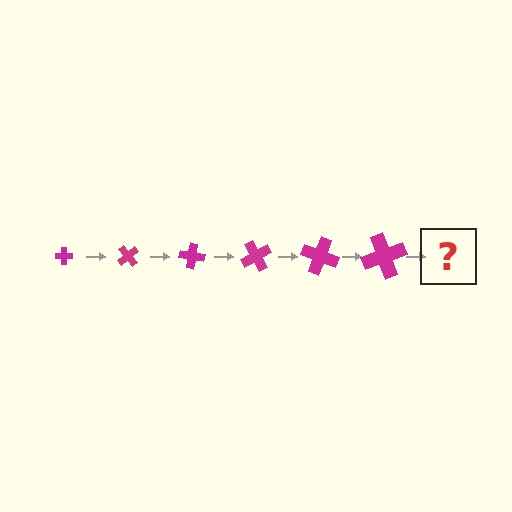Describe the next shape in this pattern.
It should be a cross, larger than the previous one and rotated 300 degrees from the start.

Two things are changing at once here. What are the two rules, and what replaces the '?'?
The two rules are that the cross grows larger each step and it rotates 50 degrees each step. The '?' should be a cross, larger than the previous one and rotated 300 degrees from the start.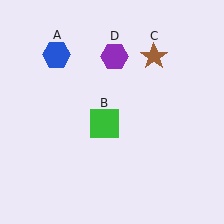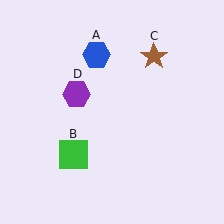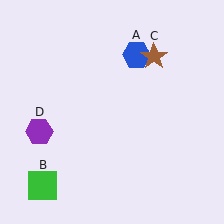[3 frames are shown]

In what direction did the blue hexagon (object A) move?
The blue hexagon (object A) moved right.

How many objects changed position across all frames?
3 objects changed position: blue hexagon (object A), green square (object B), purple hexagon (object D).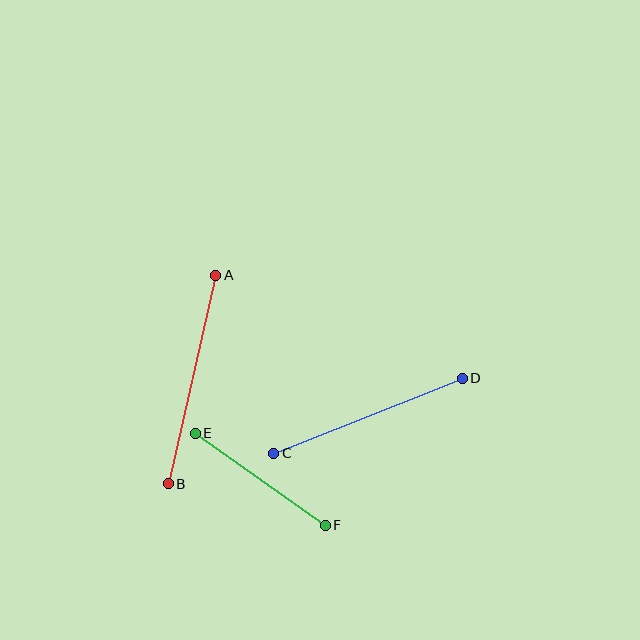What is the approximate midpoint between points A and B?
The midpoint is at approximately (192, 380) pixels.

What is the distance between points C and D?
The distance is approximately 203 pixels.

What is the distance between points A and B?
The distance is approximately 214 pixels.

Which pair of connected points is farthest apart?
Points A and B are farthest apart.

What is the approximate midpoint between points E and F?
The midpoint is at approximately (260, 479) pixels.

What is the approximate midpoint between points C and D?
The midpoint is at approximately (368, 416) pixels.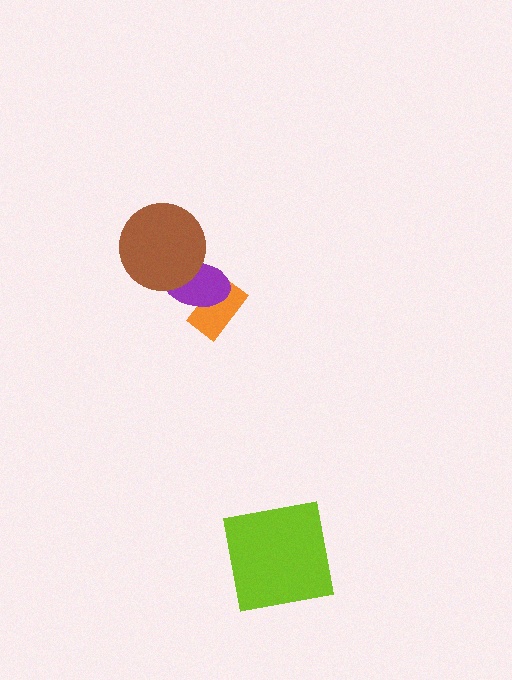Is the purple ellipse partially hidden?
Yes, it is partially covered by another shape.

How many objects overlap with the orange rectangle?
1 object overlaps with the orange rectangle.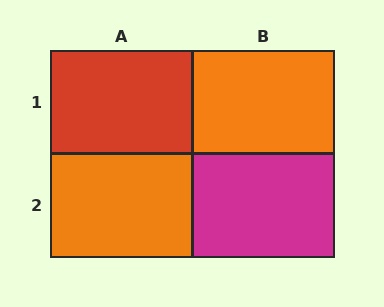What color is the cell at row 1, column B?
Orange.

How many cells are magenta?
1 cell is magenta.